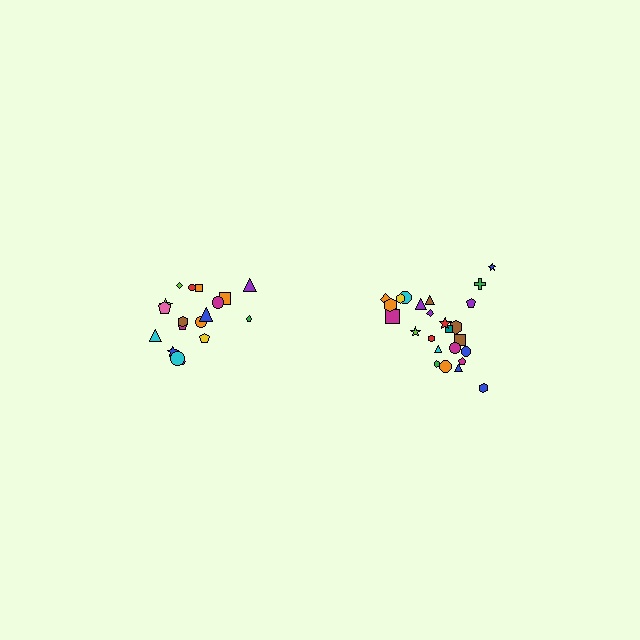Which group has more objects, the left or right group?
The right group.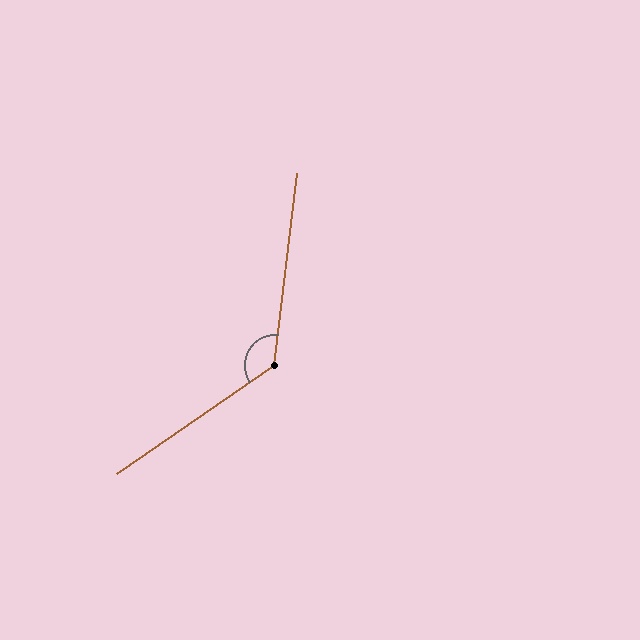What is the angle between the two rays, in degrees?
Approximately 131 degrees.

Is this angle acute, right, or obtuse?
It is obtuse.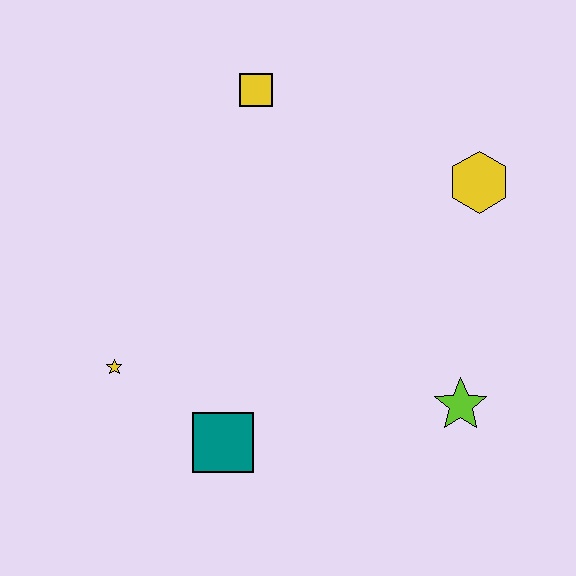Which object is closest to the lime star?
The yellow hexagon is closest to the lime star.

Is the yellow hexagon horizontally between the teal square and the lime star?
No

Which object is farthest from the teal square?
The yellow hexagon is farthest from the teal square.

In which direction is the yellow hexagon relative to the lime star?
The yellow hexagon is above the lime star.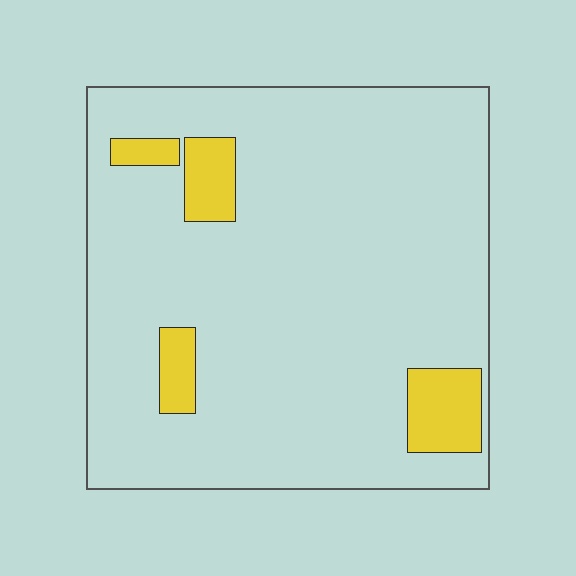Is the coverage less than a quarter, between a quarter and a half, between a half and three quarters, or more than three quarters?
Less than a quarter.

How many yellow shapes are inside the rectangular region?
4.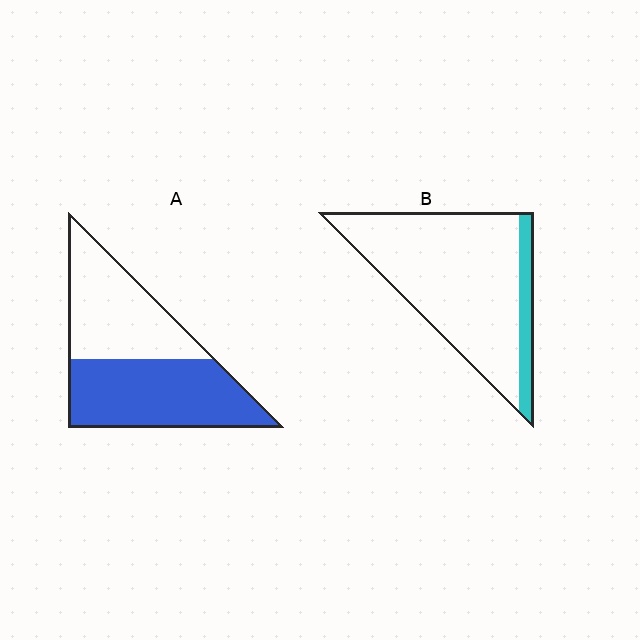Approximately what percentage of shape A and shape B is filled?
A is approximately 55% and B is approximately 15%.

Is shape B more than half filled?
No.